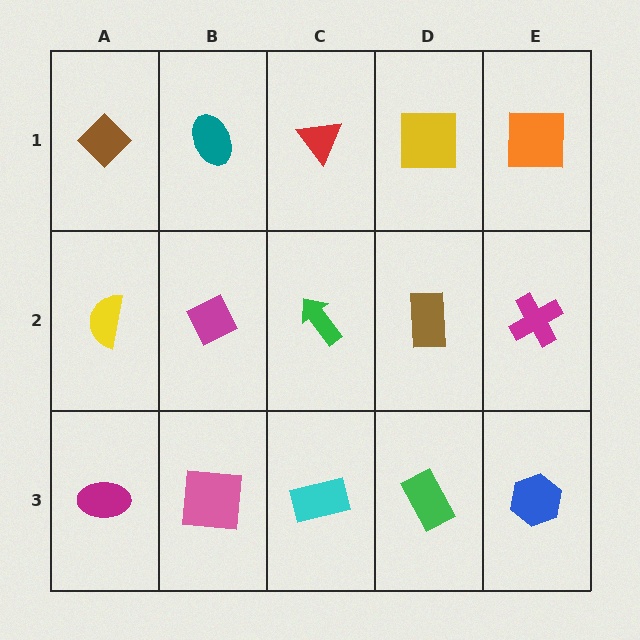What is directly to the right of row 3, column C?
A green rectangle.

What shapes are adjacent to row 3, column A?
A yellow semicircle (row 2, column A), a pink square (row 3, column B).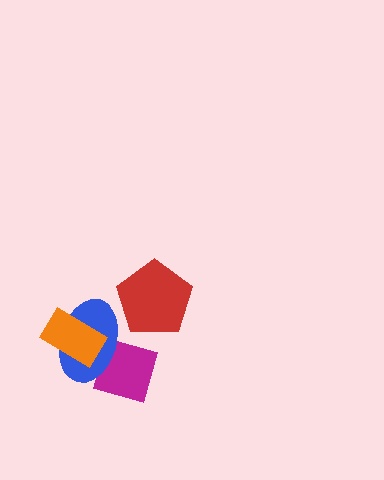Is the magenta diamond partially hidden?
Yes, it is partially covered by another shape.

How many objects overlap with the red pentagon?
0 objects overlap with the red pentagon.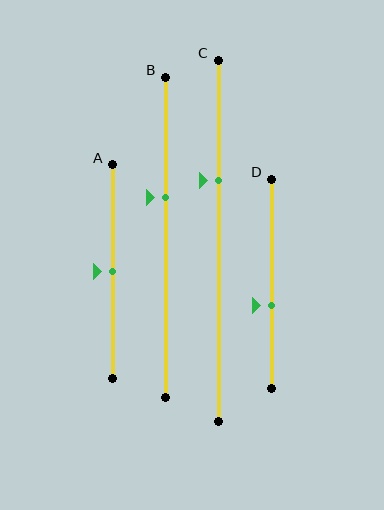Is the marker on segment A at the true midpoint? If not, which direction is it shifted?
Yes, the marker on segment A is at the true midpoint.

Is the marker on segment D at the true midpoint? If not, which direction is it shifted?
No, the marker on segment D is shifted downward by about 11% of the segment length.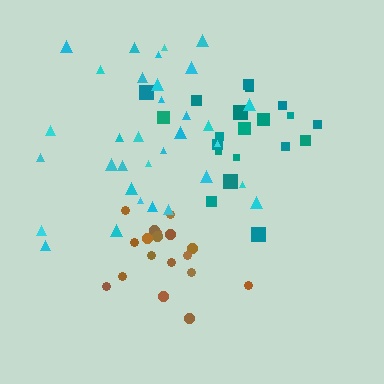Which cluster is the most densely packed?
Brown.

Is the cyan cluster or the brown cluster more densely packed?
Brown.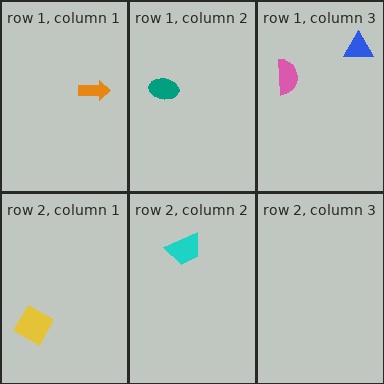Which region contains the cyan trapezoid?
The row 2, column 2 region.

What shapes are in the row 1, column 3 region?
The pink semicircle, the blue triangle.